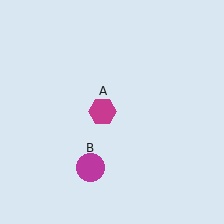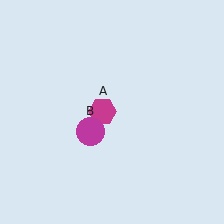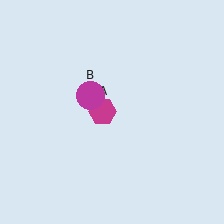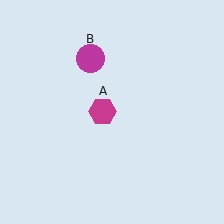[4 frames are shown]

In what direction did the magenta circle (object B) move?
The magenta circle (object B) moved up.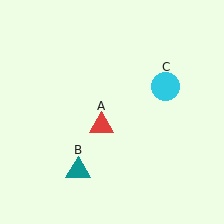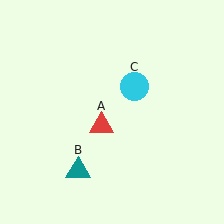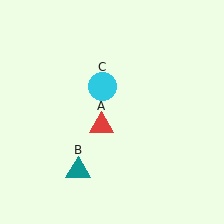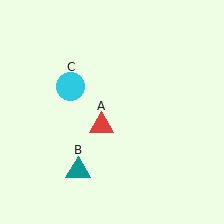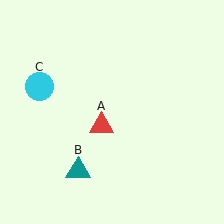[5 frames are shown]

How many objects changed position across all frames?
1 object changed position: cyan circle (object C).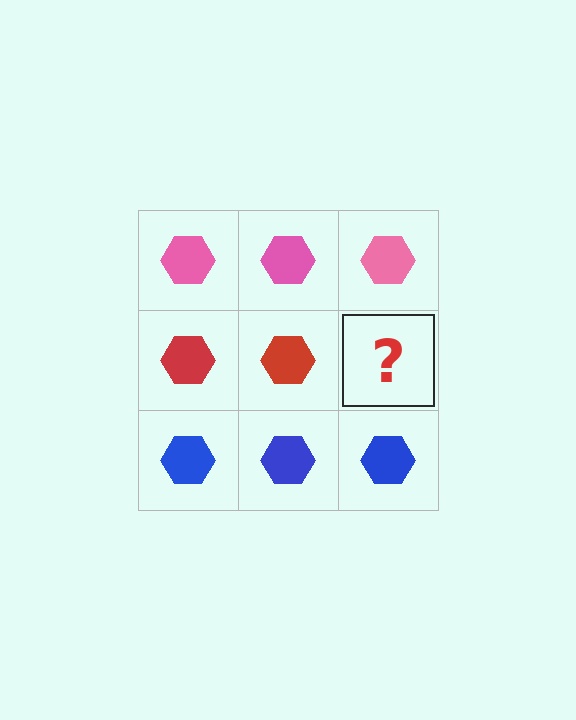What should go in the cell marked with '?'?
The missing cell should contain a red hexagon.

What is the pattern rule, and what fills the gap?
The rule is that each row has a consistent color. The gap should be filled with a red hexagon.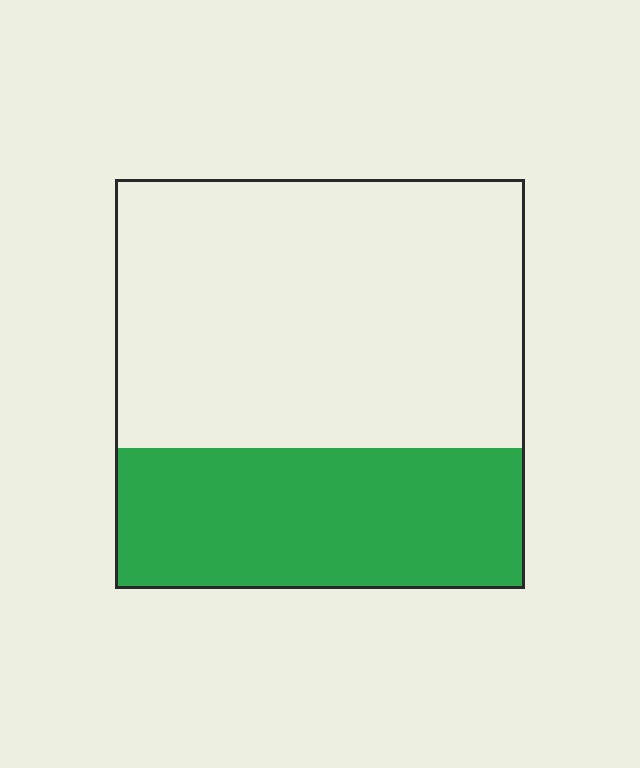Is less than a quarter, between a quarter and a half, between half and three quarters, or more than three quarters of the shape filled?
Between a quarter and a half.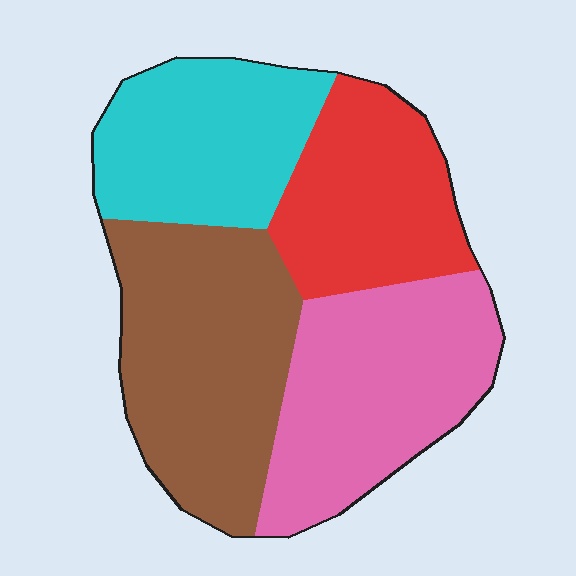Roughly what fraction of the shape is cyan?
Cyan covers roughly 20% of the shape.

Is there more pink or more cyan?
Pink.